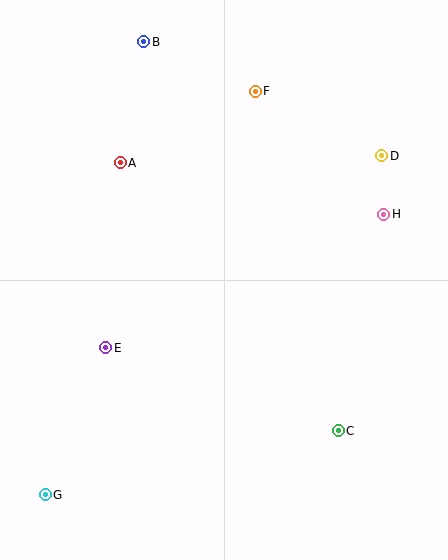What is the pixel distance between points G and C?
The distance between G and C is 300 pixels.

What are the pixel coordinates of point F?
Point F is at (255, 91).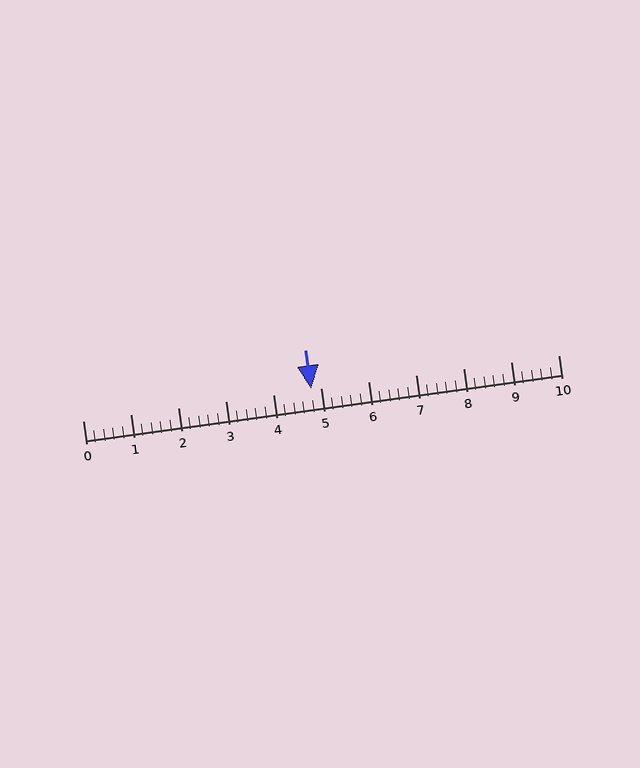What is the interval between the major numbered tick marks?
The major tick marks are spaced 1 units apart.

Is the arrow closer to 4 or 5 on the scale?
The arrow is closer to 5.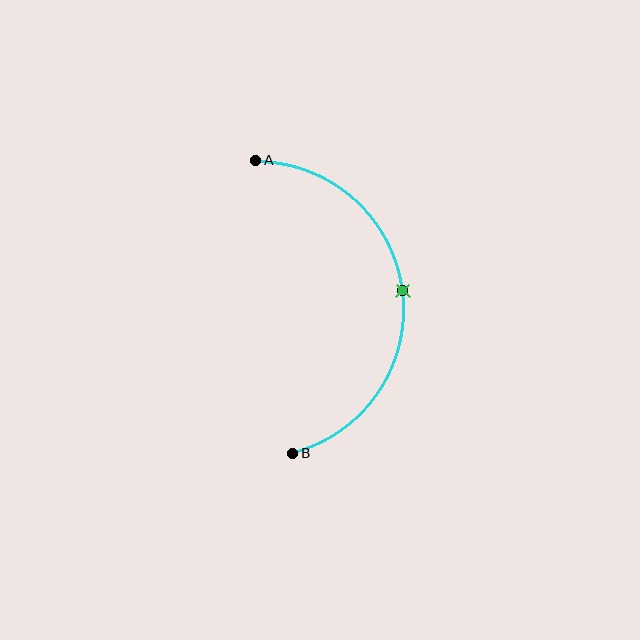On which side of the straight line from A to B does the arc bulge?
The arc bulges to the right of the straight line connecting A and B.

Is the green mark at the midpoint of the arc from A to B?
Yes. The green mark lies on the arc at equal arc-length from both A and B — it is the arc midpoint.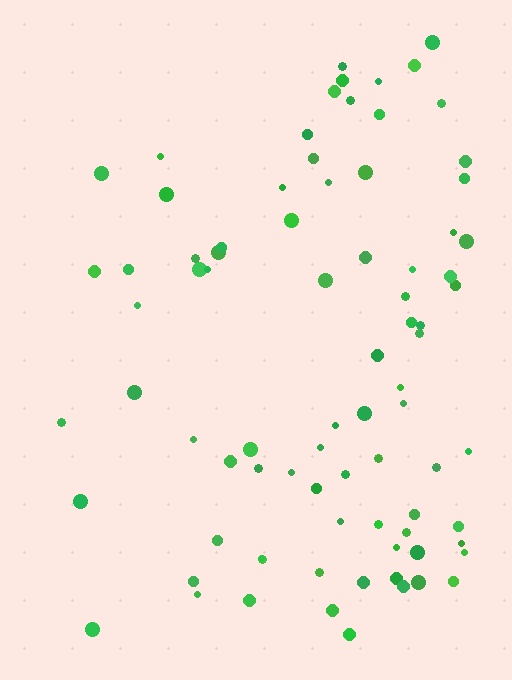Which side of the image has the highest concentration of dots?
The right.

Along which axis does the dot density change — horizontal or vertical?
Horizontal.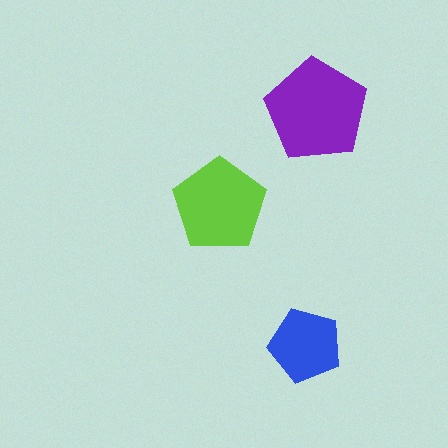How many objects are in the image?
There are 3 objects in the image.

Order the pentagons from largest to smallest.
the purple one, the lime one, the blue one.